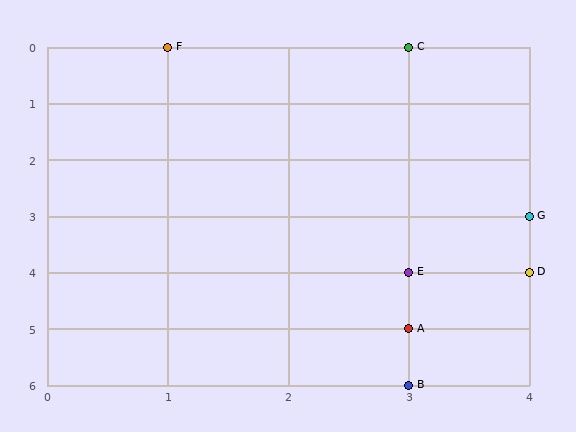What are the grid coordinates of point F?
Point F is at grid coordinates (1, 0).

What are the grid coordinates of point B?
Point B is at grid coordinates (3, 6).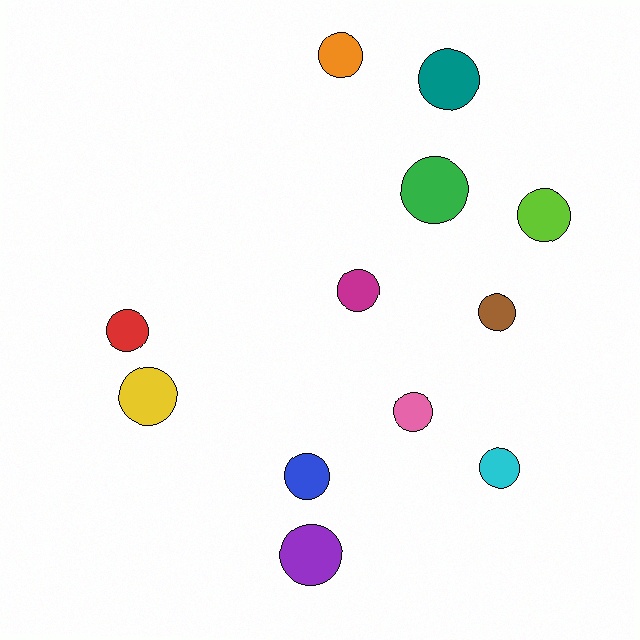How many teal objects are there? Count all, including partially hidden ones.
There is 1 teal object.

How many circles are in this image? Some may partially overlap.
There are 12 circles.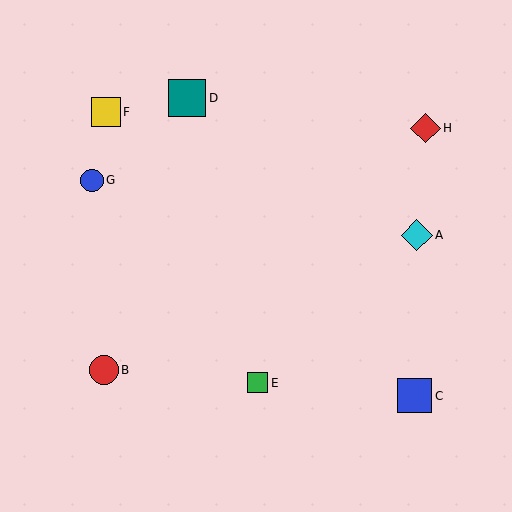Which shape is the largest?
The teal square (labeled D) is the largest.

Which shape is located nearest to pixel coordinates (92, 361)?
The red circle (labeled B) at (104, 370) is nearest to that location.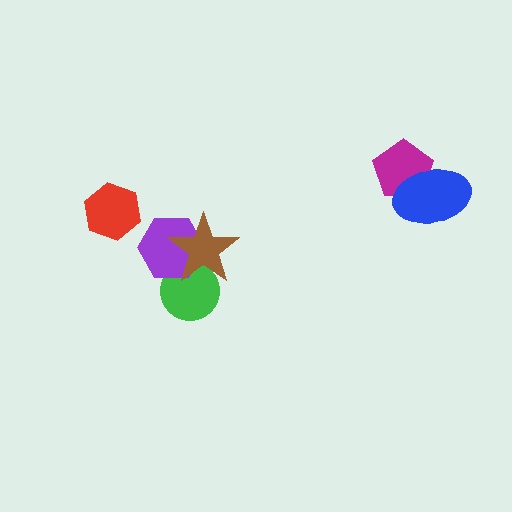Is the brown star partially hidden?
No, no other shape covers it.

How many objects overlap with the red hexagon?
0 objects overlap with the red hexagon.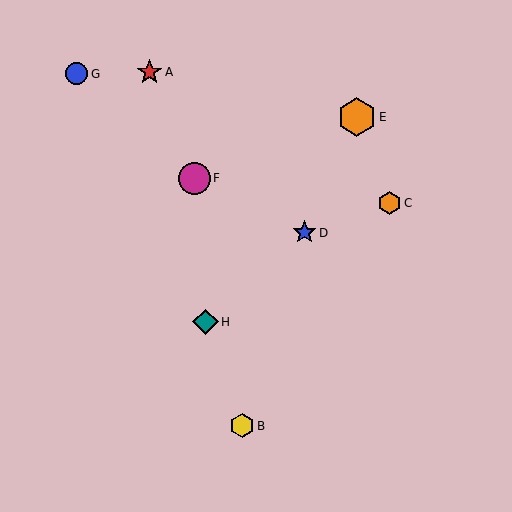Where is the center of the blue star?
The center of the blue star is at (305, 233).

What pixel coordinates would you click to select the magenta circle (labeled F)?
Click at (195, 178) to select the magenta circle F.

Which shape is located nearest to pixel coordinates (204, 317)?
The teal diamond (labeled H) at (206, 322) is nearest to that location.